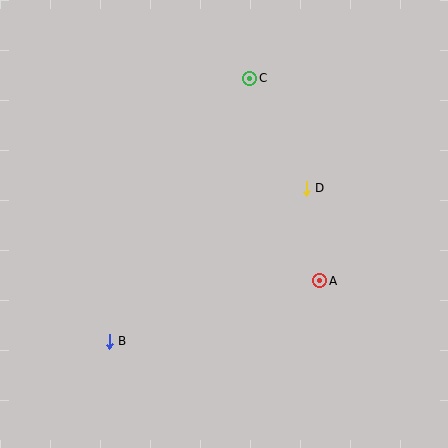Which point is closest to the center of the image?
Point D at (306, 188) is closest to the center.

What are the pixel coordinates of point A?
Point A is at (320, 281).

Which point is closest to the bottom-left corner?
Point B is closest to the bottom-left corner.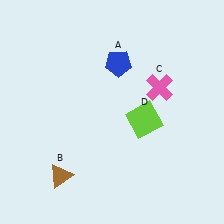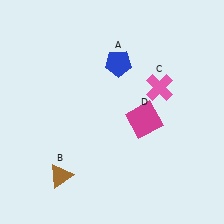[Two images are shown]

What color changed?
The square (D) changed from lime in Image 1 to magenta in Image 2.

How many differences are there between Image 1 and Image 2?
There is 1 difference between the two images.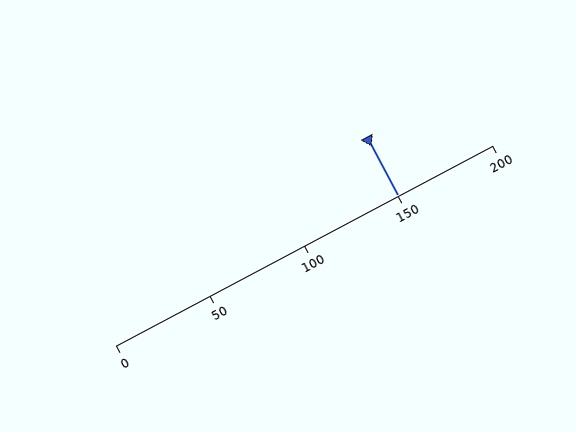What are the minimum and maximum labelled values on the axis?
The axis runs from 0 to 200.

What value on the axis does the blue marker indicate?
The marker indicates approximately 150.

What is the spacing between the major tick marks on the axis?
The major ticks are spaced 50 apart.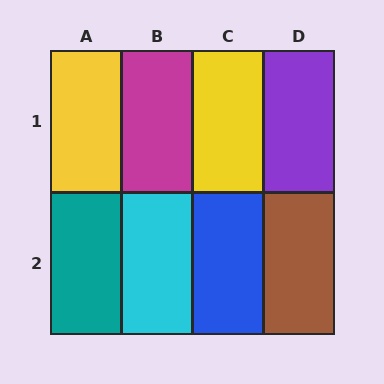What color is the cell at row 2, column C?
Blue.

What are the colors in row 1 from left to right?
Yellow, magenta, yellow, purple.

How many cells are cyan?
1 cell is cyan.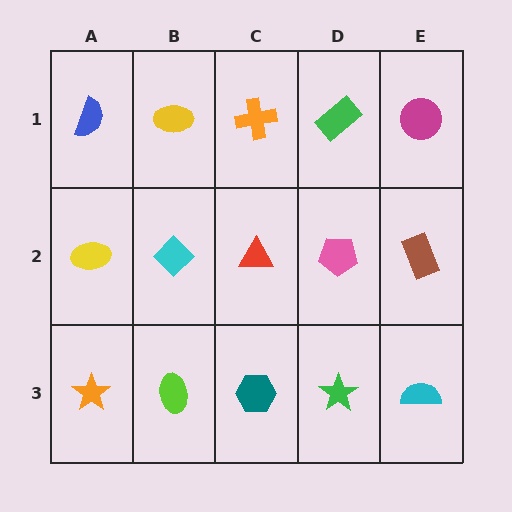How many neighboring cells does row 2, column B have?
4.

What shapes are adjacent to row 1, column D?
A pink pentagon (row 2, column D), an orange cross (row 1, column C), a magenta circle (row 1, column E).